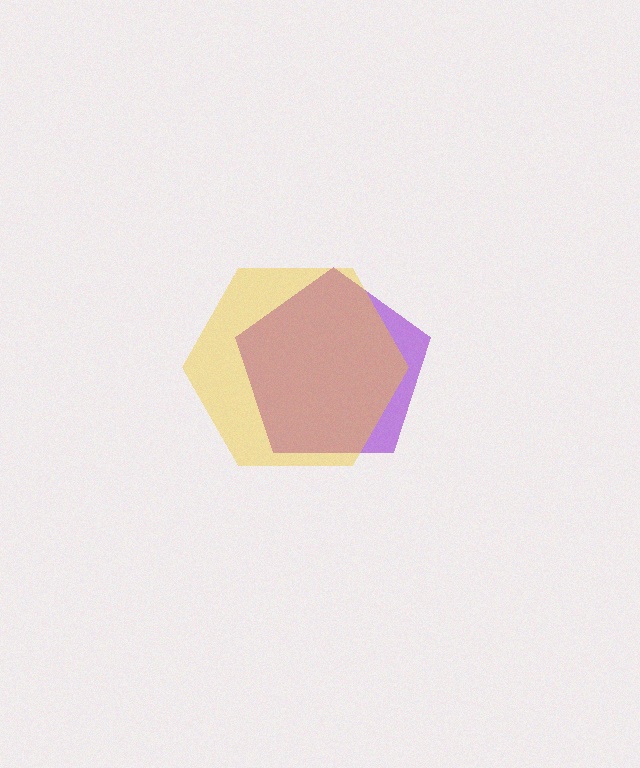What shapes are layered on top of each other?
The layered shapes are: a purple pentagon, a yellow hexagon.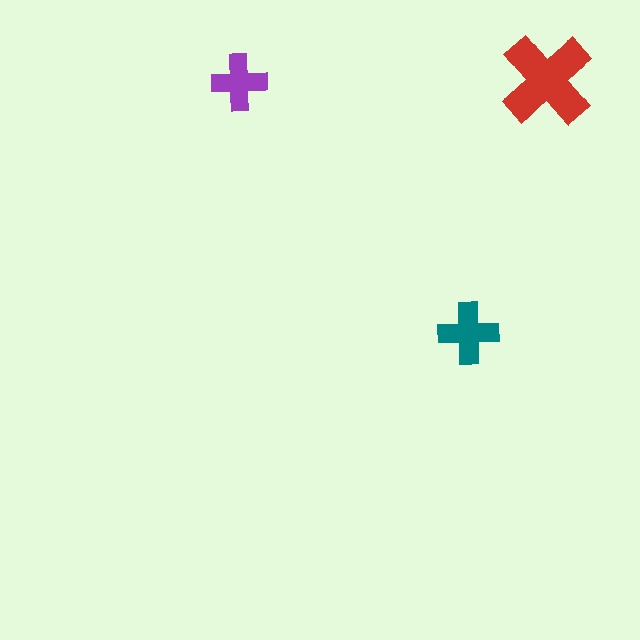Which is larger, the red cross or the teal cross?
The red one.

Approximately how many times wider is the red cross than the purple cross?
About 1.5 times wider.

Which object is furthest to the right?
The red cross is rightmost.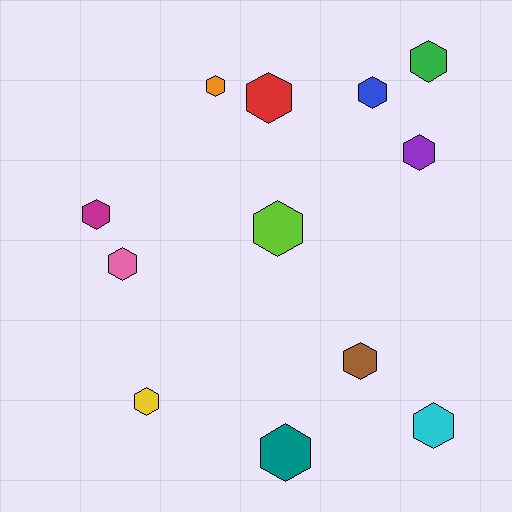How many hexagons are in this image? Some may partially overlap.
There are 12 hexagons.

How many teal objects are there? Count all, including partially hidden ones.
There is 1 teal object.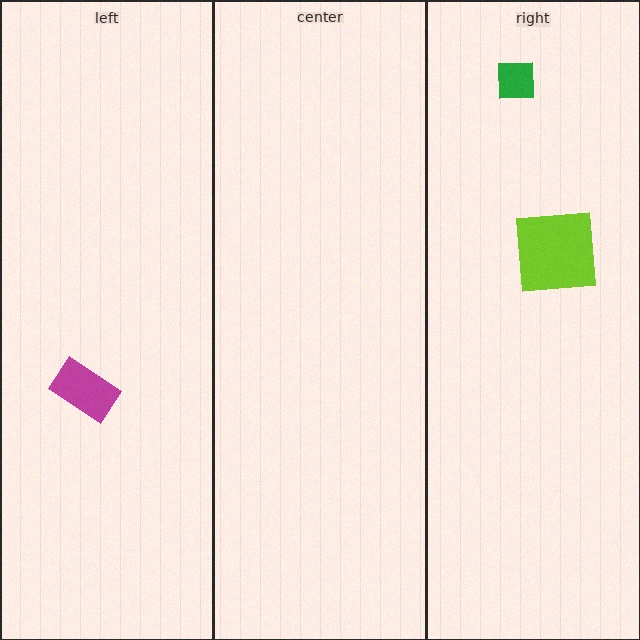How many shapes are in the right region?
2.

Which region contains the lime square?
The right region.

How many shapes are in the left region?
1.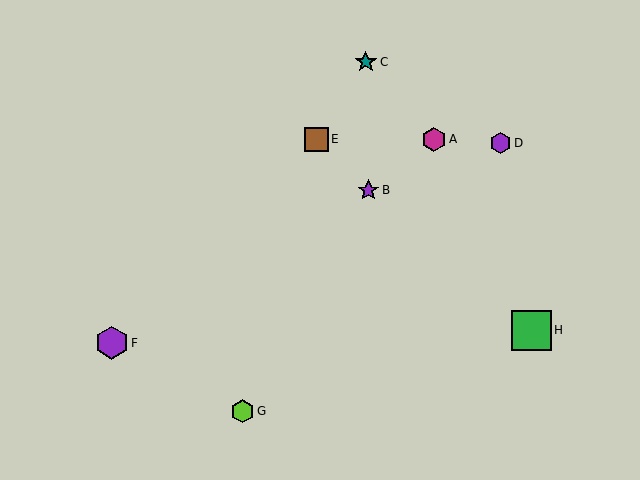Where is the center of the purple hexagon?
The center of the purple hexagon is at (500, 143).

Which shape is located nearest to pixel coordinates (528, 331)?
The green square (labeled H) at (531, 330) is nearest to that location.